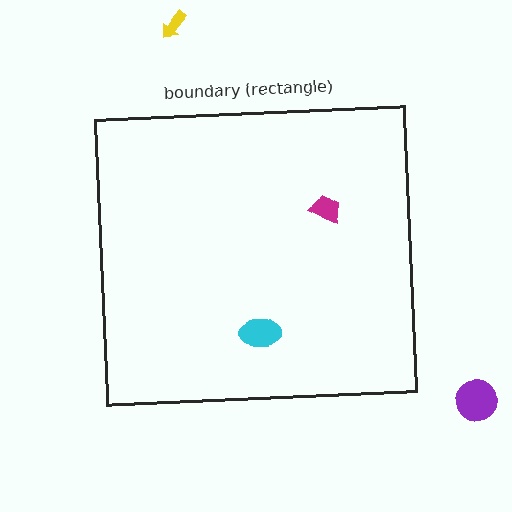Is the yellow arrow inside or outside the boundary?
Outside.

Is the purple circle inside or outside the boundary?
Outside.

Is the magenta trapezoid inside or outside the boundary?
Inside.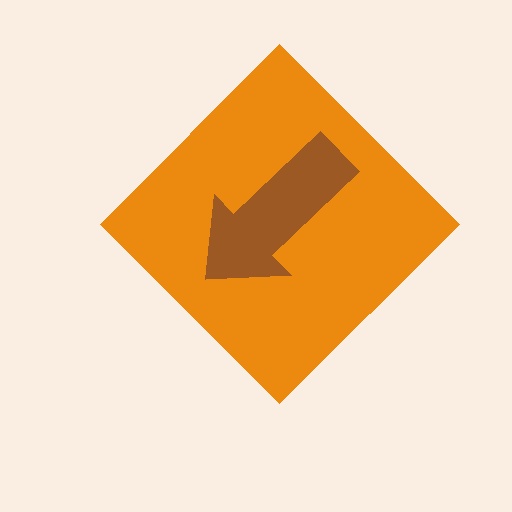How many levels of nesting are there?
2.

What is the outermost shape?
The orange diamond.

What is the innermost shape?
The brown arrow.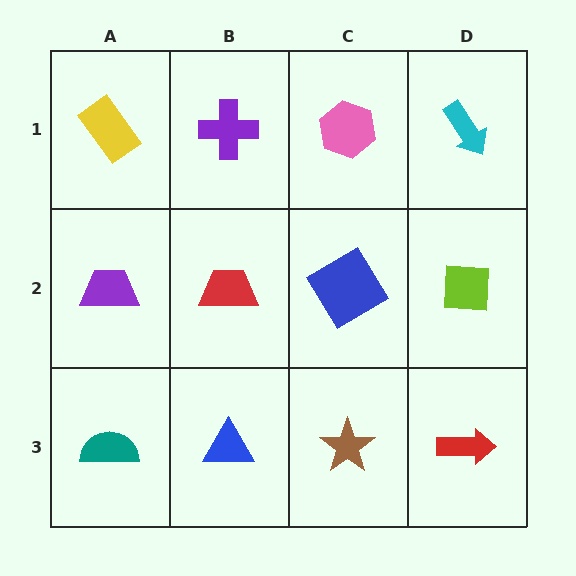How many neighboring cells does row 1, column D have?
2.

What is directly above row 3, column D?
A lime square.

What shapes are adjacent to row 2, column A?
A yellow rectangle (row 1, column A), a teal semicircle (row 3, column A), a red trapezoid (row 2, column B).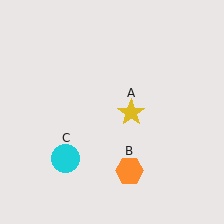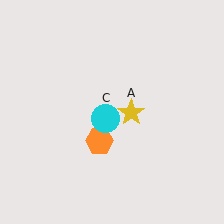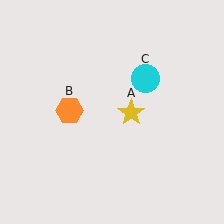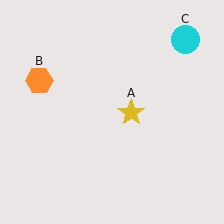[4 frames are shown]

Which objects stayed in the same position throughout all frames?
Yellow star (object A) remained stationary.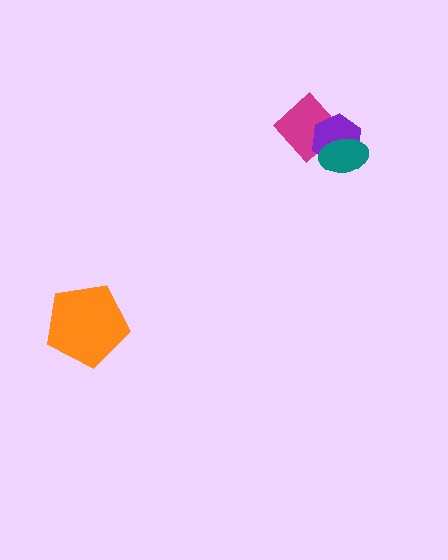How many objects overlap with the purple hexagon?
2 objects overlap with the purple hexagon.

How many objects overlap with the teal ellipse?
2 objects overlap with the teal ellipse.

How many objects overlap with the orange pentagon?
0 objects overlap with the orange pentagon.